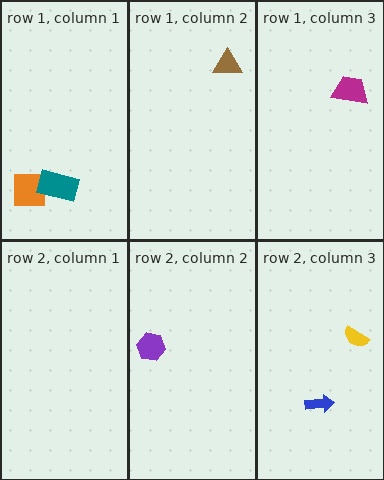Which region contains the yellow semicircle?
The row 2, column 3 region.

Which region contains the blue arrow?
The row 2, column 3 region.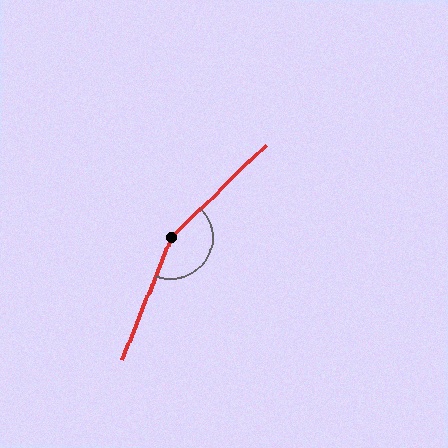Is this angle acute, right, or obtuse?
It is obtuse.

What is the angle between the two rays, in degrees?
Approximately 156 degrees.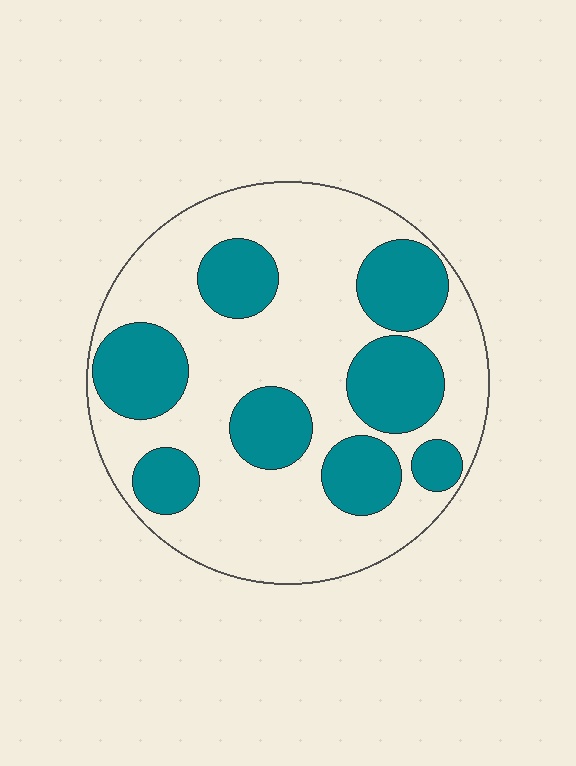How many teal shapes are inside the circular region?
8.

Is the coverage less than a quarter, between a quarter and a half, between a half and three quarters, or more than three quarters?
Between a quarter and a half.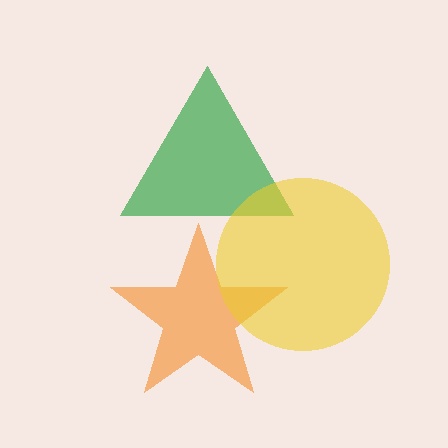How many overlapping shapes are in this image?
There are 3 overlapping shapes in the image.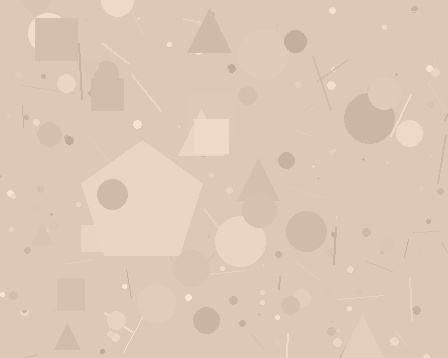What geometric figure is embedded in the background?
A pentagon is embedded in the background.